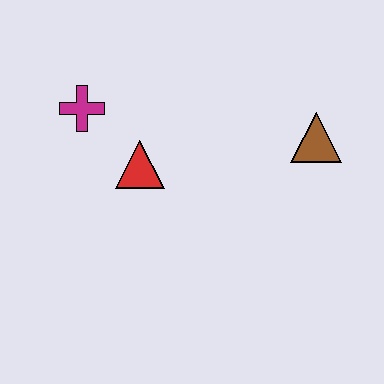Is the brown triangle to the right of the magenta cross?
Yes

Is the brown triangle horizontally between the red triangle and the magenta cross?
No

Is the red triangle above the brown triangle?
No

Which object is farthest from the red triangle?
The brown triangle is farthest from the red triangle.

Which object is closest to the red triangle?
The magenta cross is closest to the red triangle.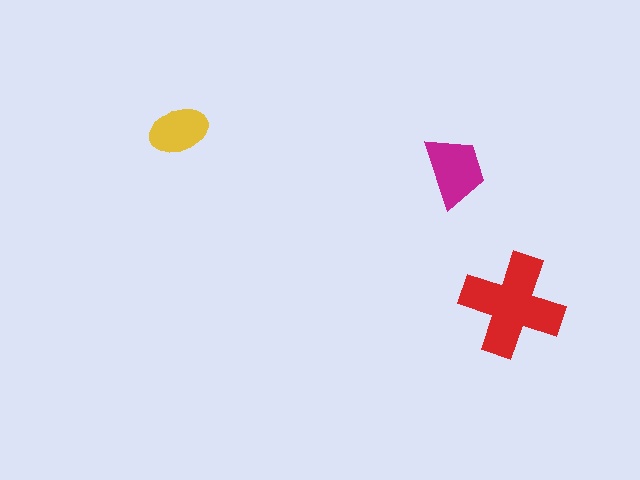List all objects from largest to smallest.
The red cross, the magenta trapezoid, the yellow ellipse.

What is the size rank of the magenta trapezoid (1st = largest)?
2nd.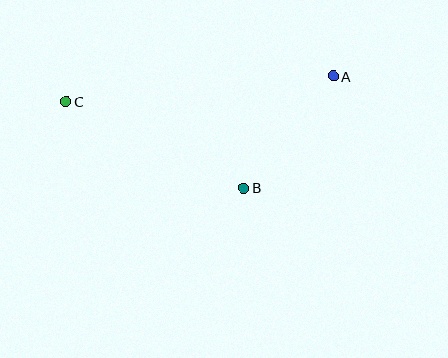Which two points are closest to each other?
Points A and B are closest to each other.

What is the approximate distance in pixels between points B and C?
The distance between B and C is approximately 197 pixels.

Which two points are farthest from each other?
Points A and C are farthest from each other.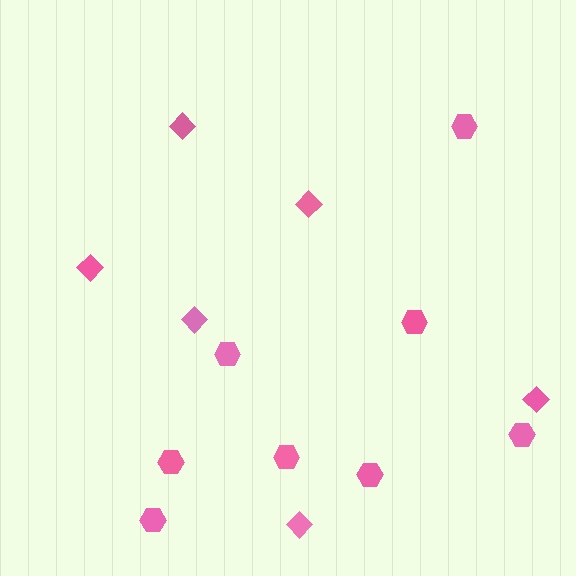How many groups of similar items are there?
There are 2 groups: one group of diamonds (6) and one group of hexagons (8).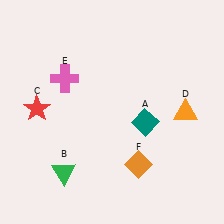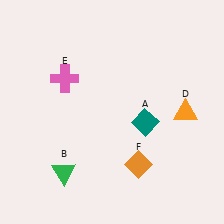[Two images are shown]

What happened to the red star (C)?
The red star (C) was removed in Image 2. It was in the top-left area of Image 1.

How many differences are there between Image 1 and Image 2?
There is 1 difference between the two images.